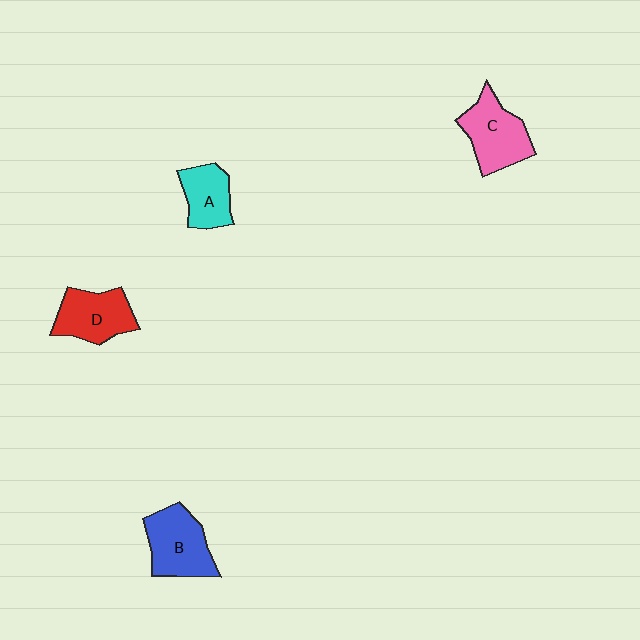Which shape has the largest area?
Shape B (blue).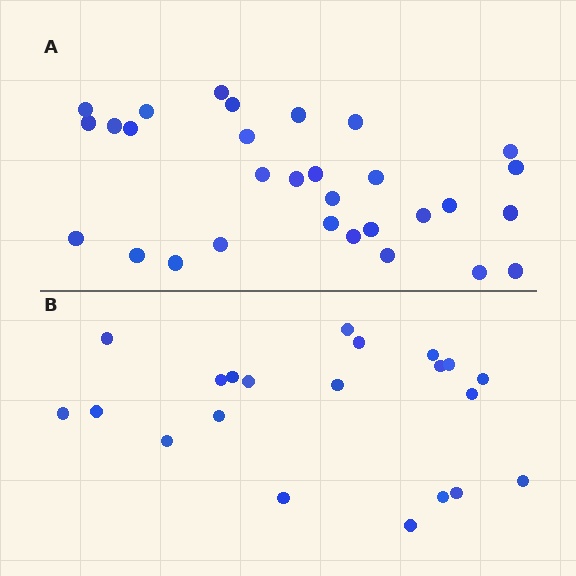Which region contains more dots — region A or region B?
Region A (the top region) has more dots.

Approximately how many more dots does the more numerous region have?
Region A has roughly 8 or so more dots than region B.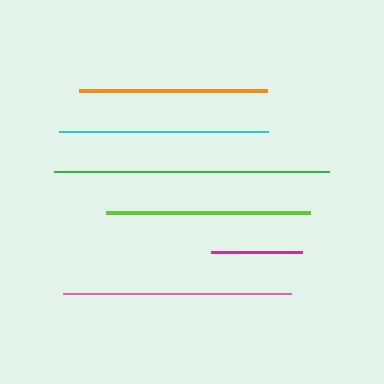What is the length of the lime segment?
The lime segment is approximately 204 pixels long.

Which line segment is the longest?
The green line is the longest at approximately 275 pixels.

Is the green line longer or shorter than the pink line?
The green line is longer than the pink line.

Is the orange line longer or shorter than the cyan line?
The cyan line is longer than the orange line.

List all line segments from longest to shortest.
From longest to shortest: green, pink, cyan, lime, orange, magenta.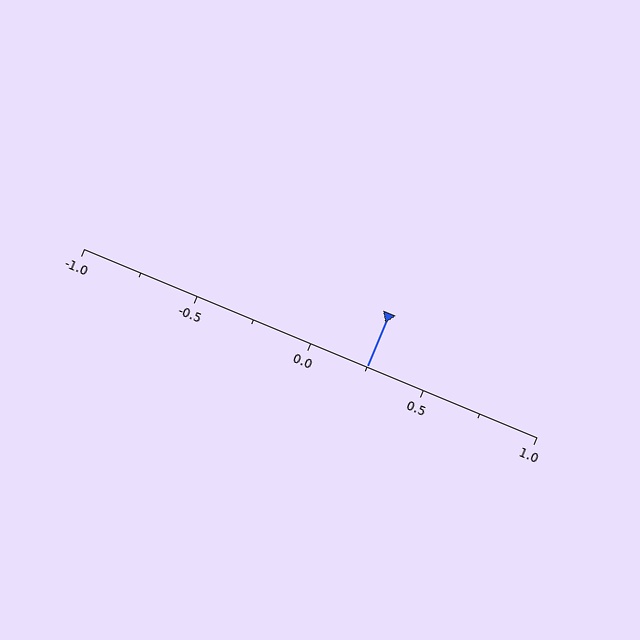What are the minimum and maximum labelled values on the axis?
The axis runs from -1.0 to 1.0.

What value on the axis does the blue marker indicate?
The marker indicates approximately 0.25.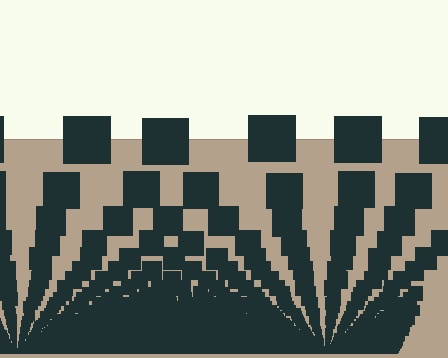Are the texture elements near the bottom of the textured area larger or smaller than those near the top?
Smaller. The gradient is inverted — elements near the bottom are smaller and denser.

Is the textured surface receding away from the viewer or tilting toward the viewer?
The surface appears to tilt toward the viewer. Texture elements get larger and sparser toward the top.